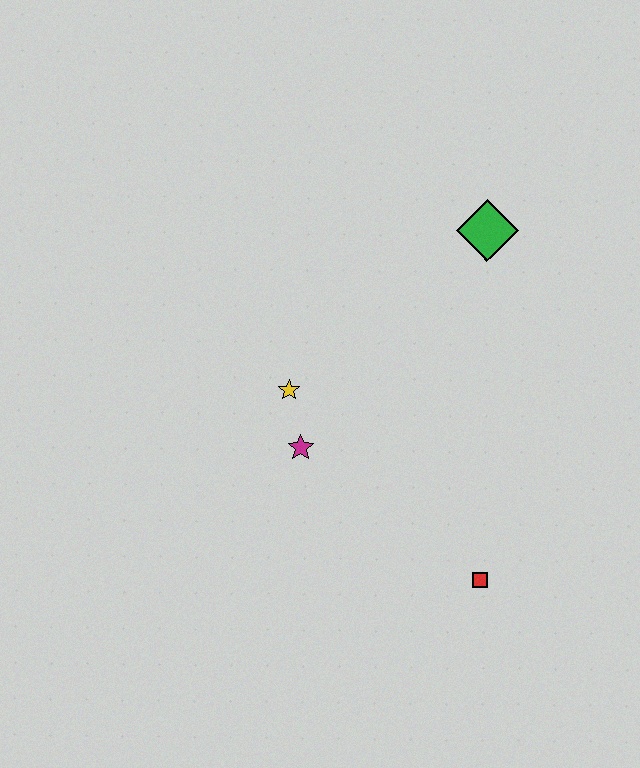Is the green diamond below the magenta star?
No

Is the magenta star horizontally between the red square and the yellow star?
Yes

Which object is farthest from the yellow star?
The red square is farthest from the yellow star.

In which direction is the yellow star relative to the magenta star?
The yellow star is above the magenta star.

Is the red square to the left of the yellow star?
No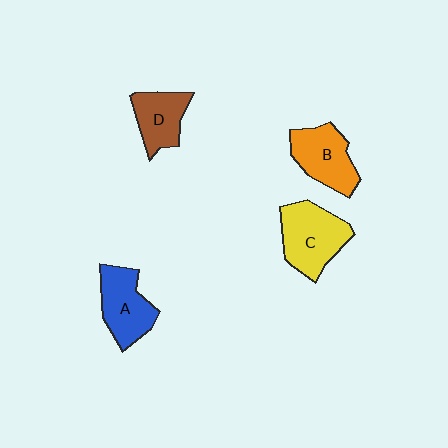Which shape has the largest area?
Shape C (yellow).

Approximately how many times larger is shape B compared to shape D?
Approximately 1.2 times.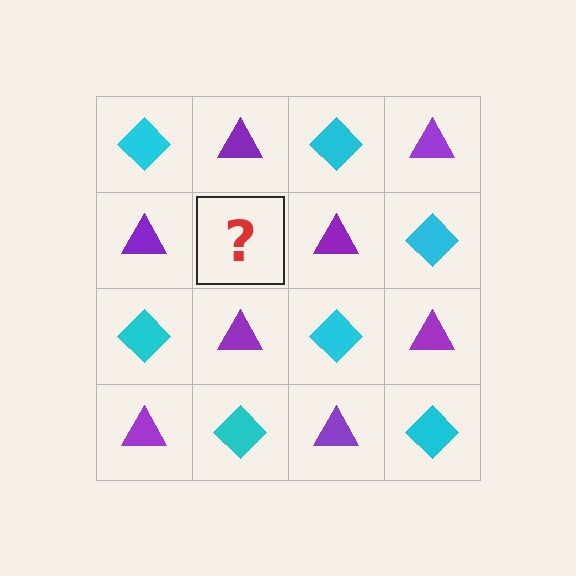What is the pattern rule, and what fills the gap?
The rule is that it alternates cyan diamond and purple triangle in a checkerboard pattern. The gap should be filled with a cyan diamond.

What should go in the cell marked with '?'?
The missing cell should contain a cyan diamond.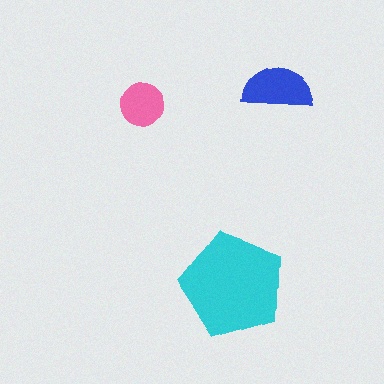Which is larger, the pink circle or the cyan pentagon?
The cyan pentagon.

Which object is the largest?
The cyan pentagon.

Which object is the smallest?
The pink circle.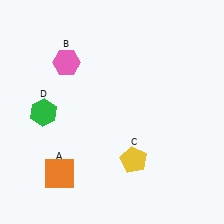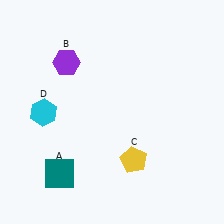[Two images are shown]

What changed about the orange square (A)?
In Image 1, A is orange. In Image 2, it changed to teal.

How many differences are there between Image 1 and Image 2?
There are 3 differences between the two images.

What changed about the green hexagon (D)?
In Image 1, D is green. In Image 2, it changed to cyan.